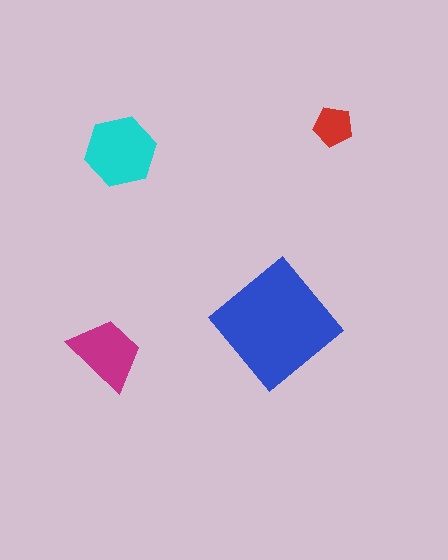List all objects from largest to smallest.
The blue diamond, the cyan hexagon, the magenta trapezoid, the red pentagon.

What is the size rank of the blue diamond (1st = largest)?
1st.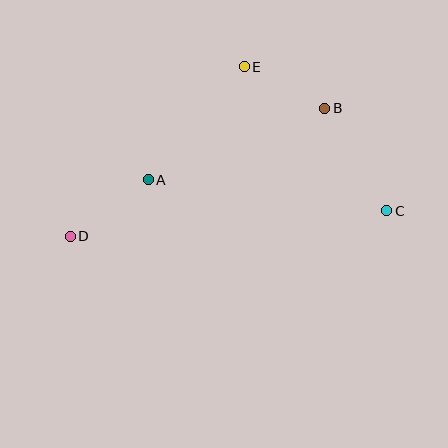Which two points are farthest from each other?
Points C and D are farthest from each other.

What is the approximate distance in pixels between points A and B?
The distance between A and B is approximately 190 pixels.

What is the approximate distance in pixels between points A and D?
The distance between A and D is approximately 96 pixels.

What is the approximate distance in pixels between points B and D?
The distance between B and D is approximately 285 pixels.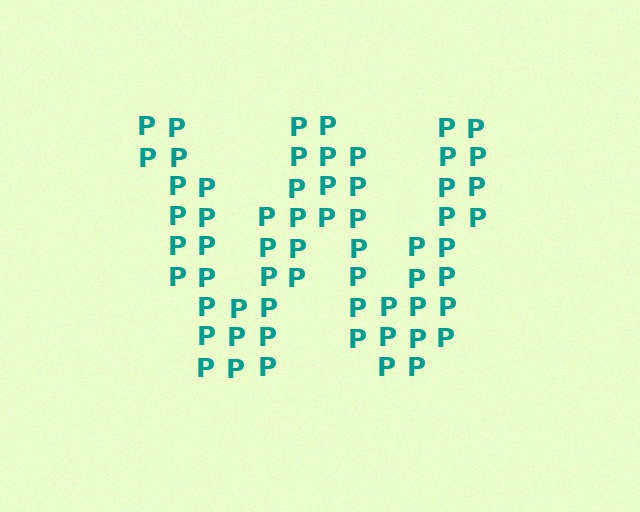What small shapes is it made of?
It is made of small letter P's.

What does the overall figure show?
The overall figure shows the letter W.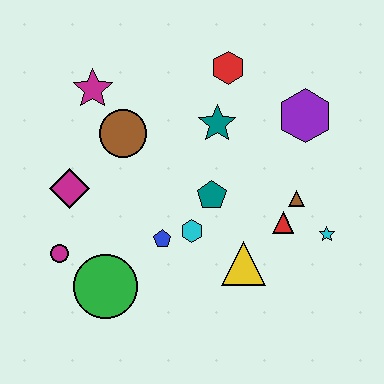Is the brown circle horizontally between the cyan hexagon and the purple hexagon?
No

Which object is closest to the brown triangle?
The red triangle is closest to the brown triangle.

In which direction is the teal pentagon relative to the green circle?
The teal pentagon is to the right of the green circle.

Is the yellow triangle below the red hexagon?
Yes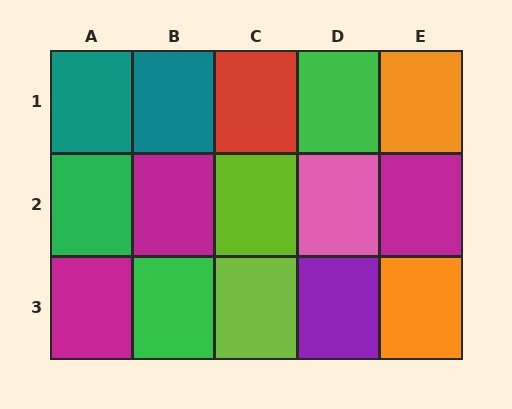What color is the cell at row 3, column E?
Orange.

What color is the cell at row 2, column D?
Pink.